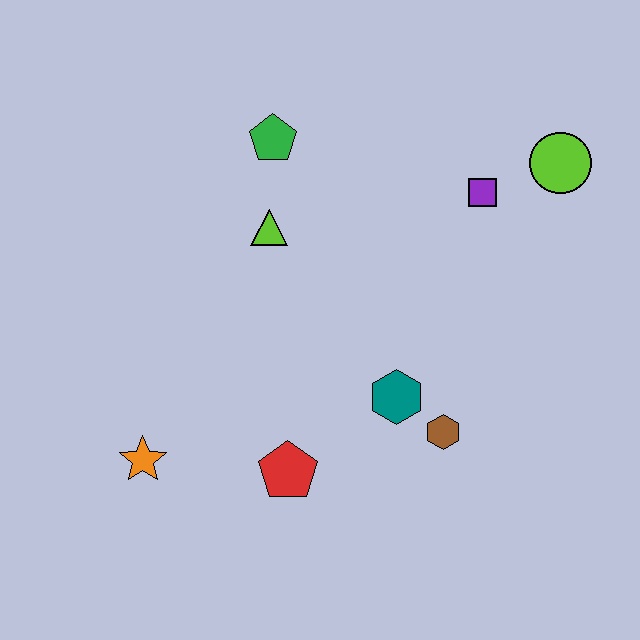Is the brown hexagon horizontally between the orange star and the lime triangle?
No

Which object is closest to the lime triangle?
The green pentagon is closest to the lime triangle.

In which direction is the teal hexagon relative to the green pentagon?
The teal hexagon is below the green pentagon.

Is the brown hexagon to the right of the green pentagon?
Yes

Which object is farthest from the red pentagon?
The lime circle is farthest from the red pentagon.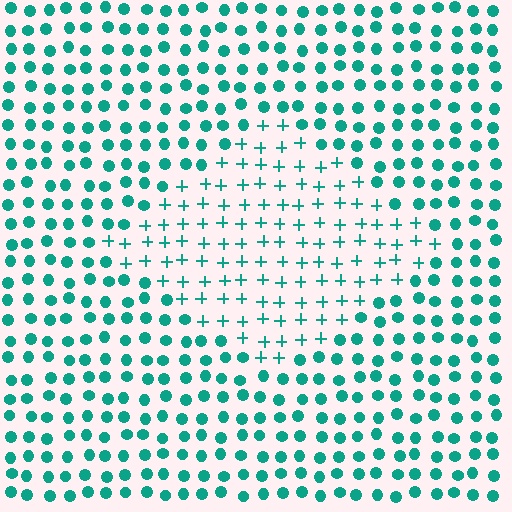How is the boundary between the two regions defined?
The boundary is defined by a change in element shape: plus signs inside vs. circles outside. All elements share the same color and spacing.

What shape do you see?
I see a diamond.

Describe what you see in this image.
The image is filled with small teal elements arranged in a uniform grid. A diamond-shaped region contains plus signs, while the surrounding area contains circles. The boundary is defined purely by the change in element shape.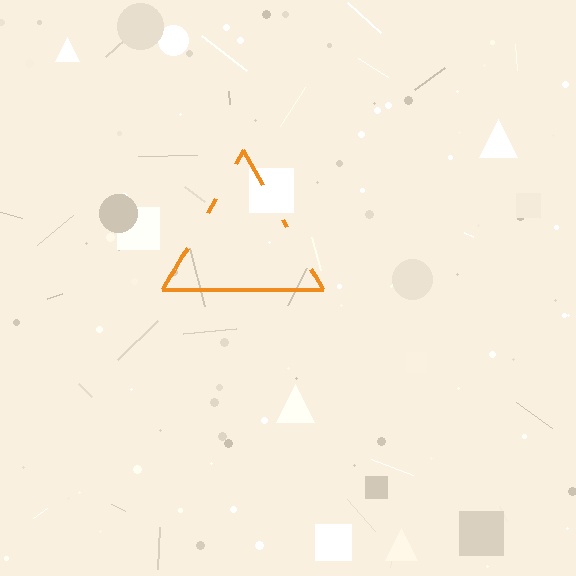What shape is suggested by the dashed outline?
The dashed outline suggests a triangle.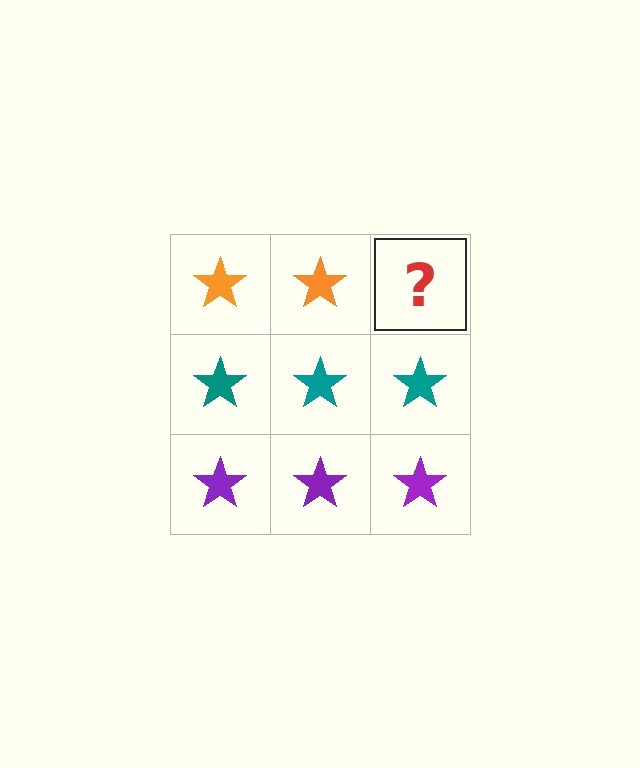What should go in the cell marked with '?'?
The missing cell should contain an orange star.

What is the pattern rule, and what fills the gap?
The rule is that each row has a consistent color. The gap should be filled with an orange star.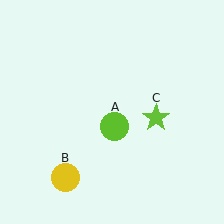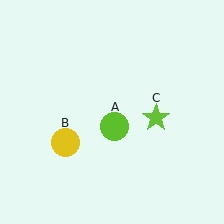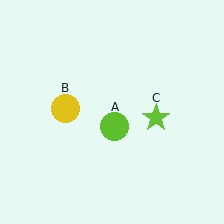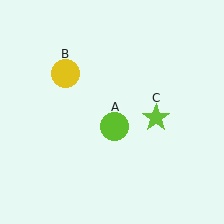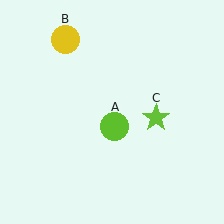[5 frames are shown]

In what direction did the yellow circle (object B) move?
The yellow circle (object B) moved up.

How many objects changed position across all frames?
1 object changed position: yellow circle (object B).